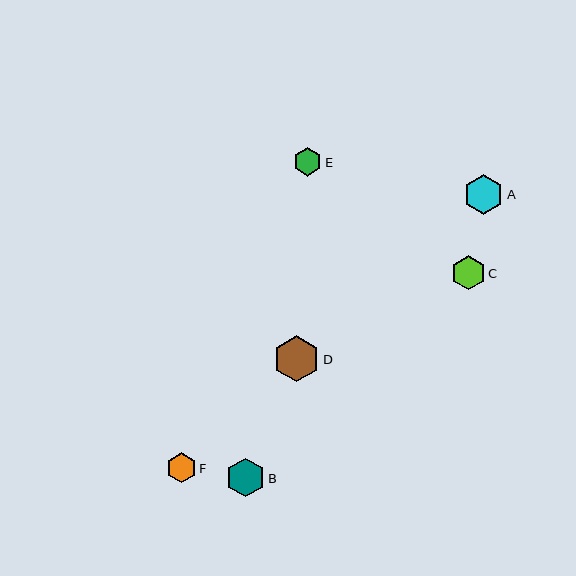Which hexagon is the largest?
Hexagon D is the largest with a size of approximately 47 pixels.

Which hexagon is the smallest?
Hexagon E is the smallest with a size of approximately 29 pixels.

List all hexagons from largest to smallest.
From largest to smallest: D, A, B, C, F, E.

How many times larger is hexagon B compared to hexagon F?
Hexagon B is approximately 1.3 times the size of hexagon F.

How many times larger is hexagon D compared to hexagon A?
Hexagon D is approximately 1.2 times the size of hexagon A.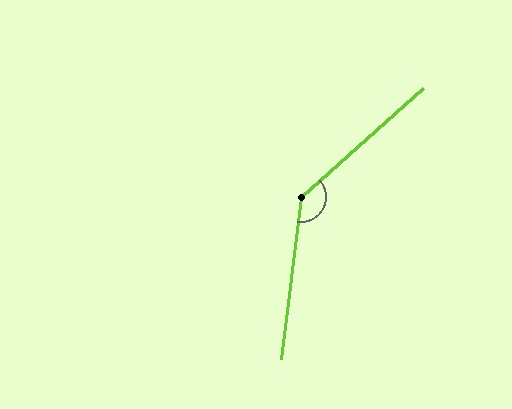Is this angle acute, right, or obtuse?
It is obtuse.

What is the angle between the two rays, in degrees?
Approximately 138 degrees.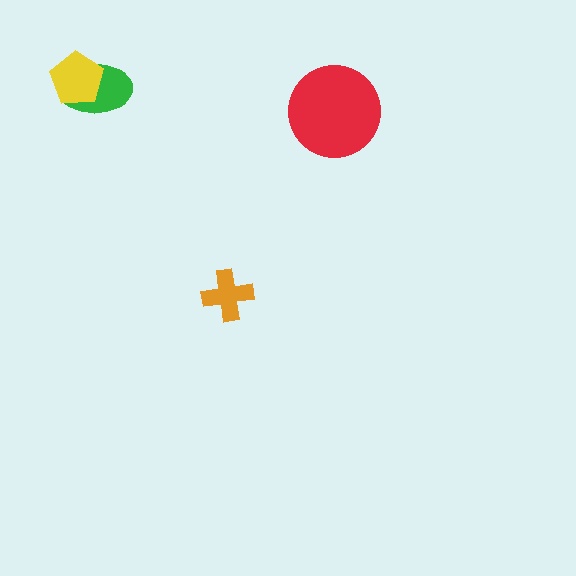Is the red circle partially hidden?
No, no other shape covers it.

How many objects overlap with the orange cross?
0 objects overlap with the orange cross.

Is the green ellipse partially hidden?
Yes, it is partially covered by another shape.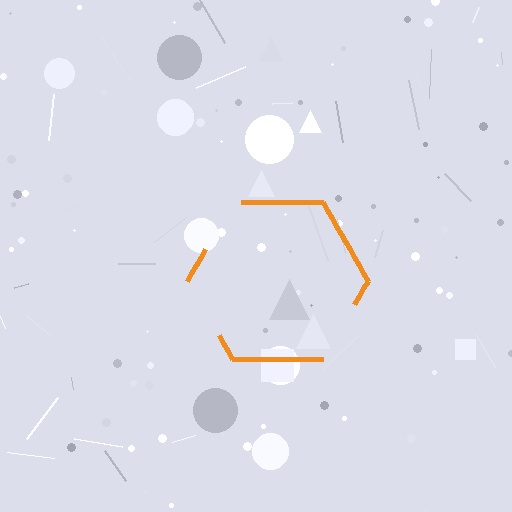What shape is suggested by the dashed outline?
The dashed outline suggests a hexagon.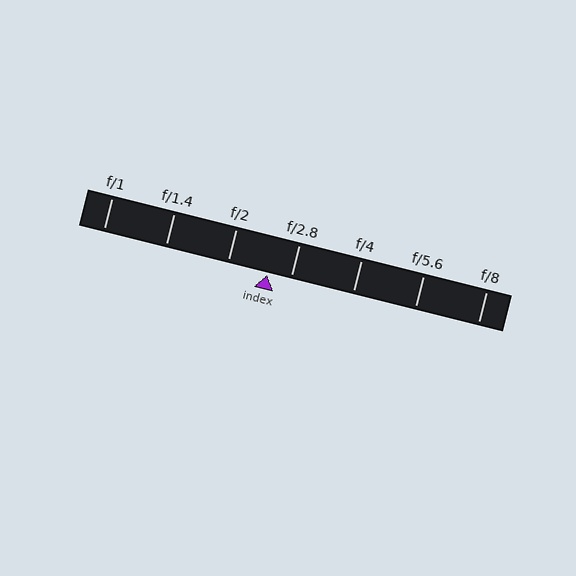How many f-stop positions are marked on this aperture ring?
There are 7 f-stop positions marked.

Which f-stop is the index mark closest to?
The index mark is closest to f/2.8.